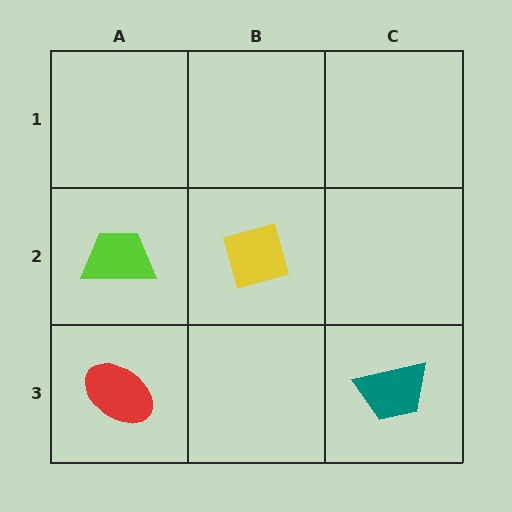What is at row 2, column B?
A yellow square.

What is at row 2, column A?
A lime trapezoid.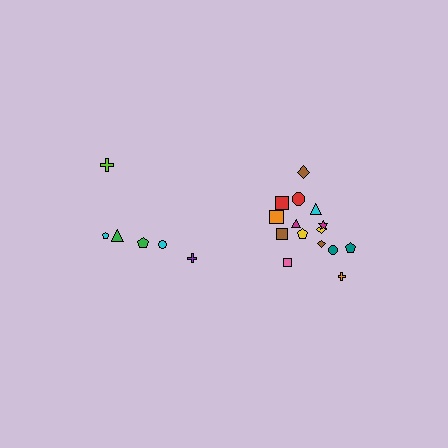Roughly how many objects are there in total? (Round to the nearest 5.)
Roughly 20 objects in total.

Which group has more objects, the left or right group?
The right group.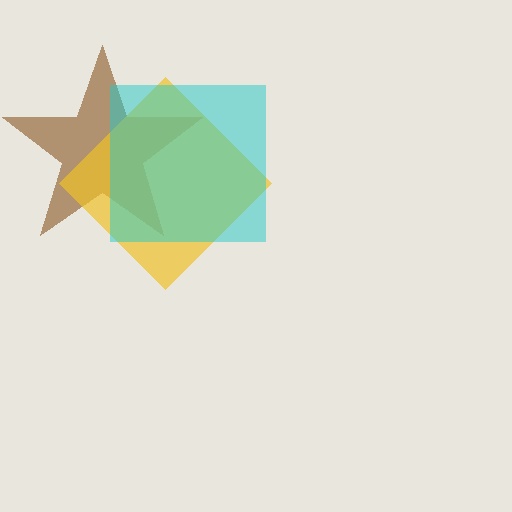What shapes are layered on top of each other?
The layered shapes are: a brown star, a yellow diamond, a cyan square.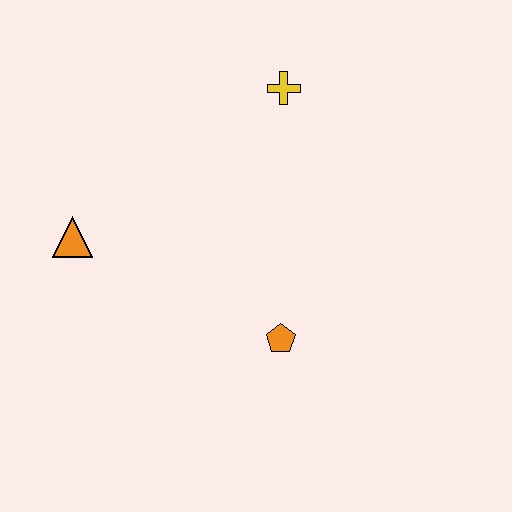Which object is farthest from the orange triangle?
The yellow cross is farthest from the orange triangle.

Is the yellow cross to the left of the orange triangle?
No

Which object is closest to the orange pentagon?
The orange triangle is closest to the orange pentagon.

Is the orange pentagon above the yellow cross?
No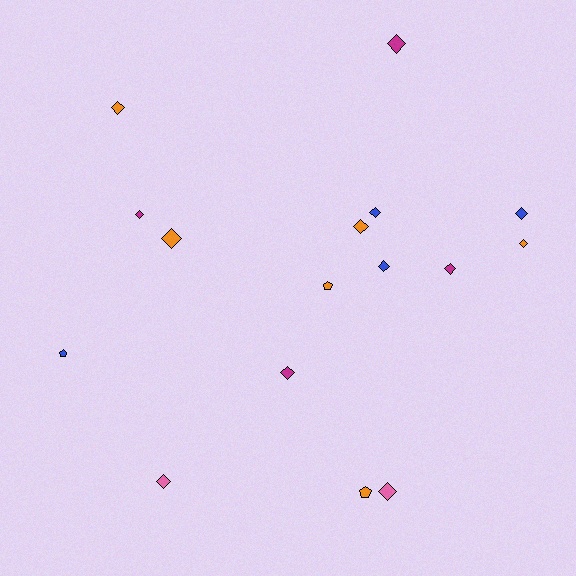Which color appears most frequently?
Orange, with 6 objects.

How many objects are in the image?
There are 16 objects.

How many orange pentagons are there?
There are 2 orange pentagons.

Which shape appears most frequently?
Diamond, with 13 objects.